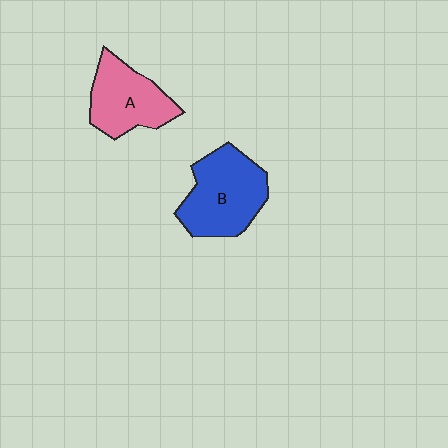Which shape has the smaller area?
Shape A (pink).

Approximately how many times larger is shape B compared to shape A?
Approximately 1.2 times.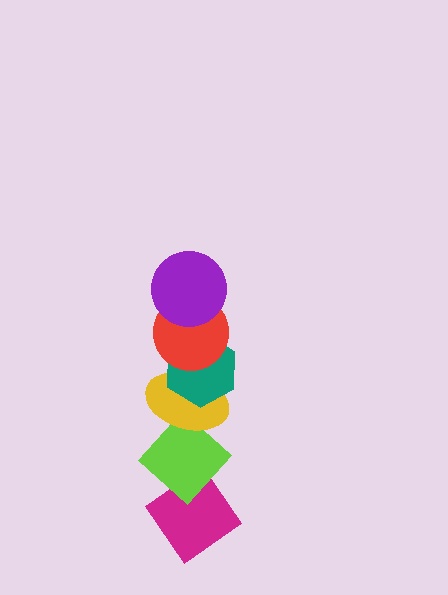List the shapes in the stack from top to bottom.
From top to bottom: the purple circle, the red circle, the teal hexagon, the yellow ellipse, the lime diamond, the magenta diamond.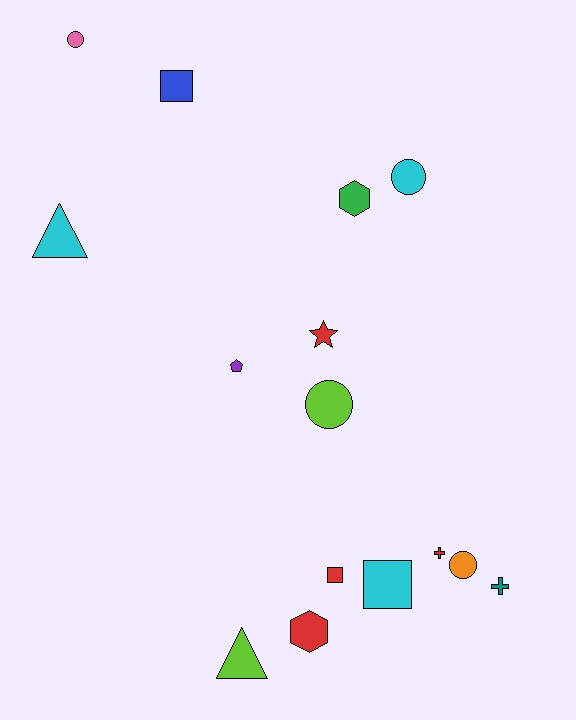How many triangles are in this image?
There are 2 triangles.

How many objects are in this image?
There are 15 objects.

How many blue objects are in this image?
There is 1 blue object.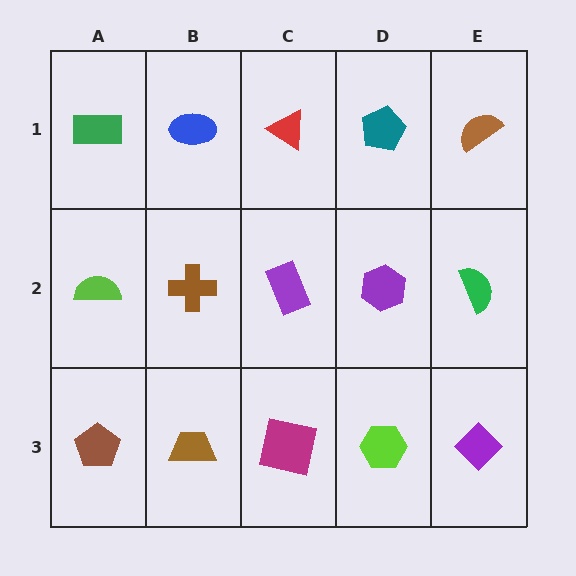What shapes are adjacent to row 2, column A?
A green rectangle (row 1, column A), a brown pentagon (row 3, column A), a brown cross (row 2, column B).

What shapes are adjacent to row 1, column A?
A lime semicircle (row 2, column A), a blue ellipse (row 1, column B).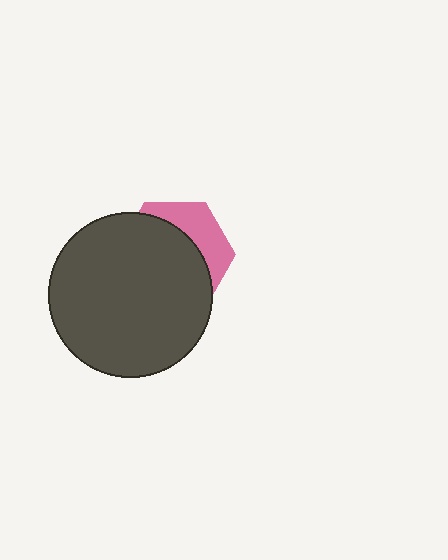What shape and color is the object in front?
The object in front is a dark gray circle.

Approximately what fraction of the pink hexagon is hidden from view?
Roughly 68% of the pink hexagon is hidden behind the dark gray circle.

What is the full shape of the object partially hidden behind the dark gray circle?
The partially hidden object is a pink hexagon.